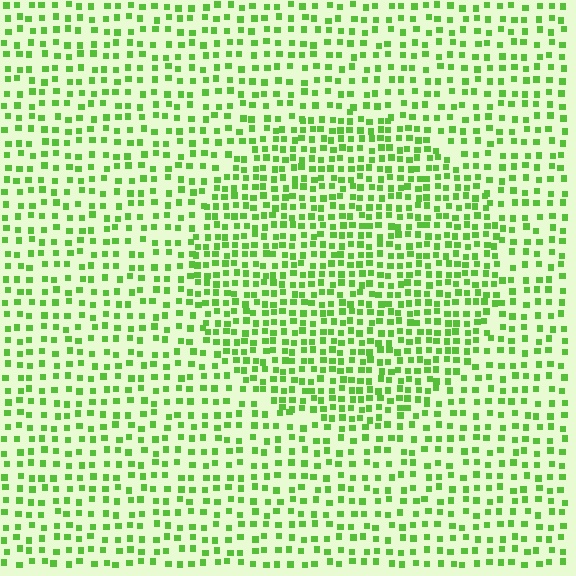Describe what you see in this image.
The image contains small lime elements arranged at two different densities. A circle-shaped region is visible where the elements are more densely packed than the surrounding area.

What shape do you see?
I see a circle.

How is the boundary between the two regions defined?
The boundary is defined by a change in element density (approximately 1.7x ratio). All elements are the same color, size, and shape.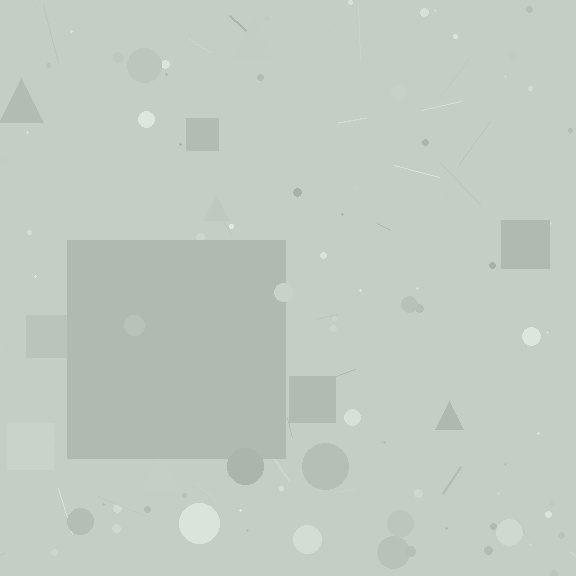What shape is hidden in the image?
A square is hidden in the image.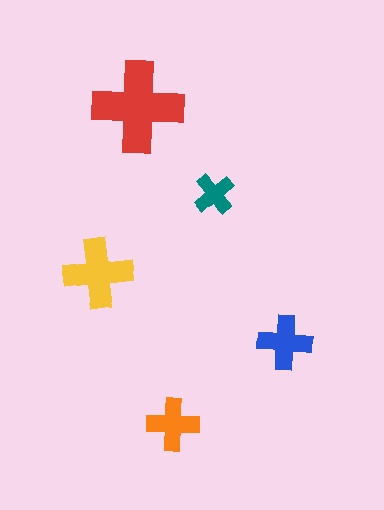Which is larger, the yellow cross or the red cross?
The red one.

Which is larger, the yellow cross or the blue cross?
The yellow one.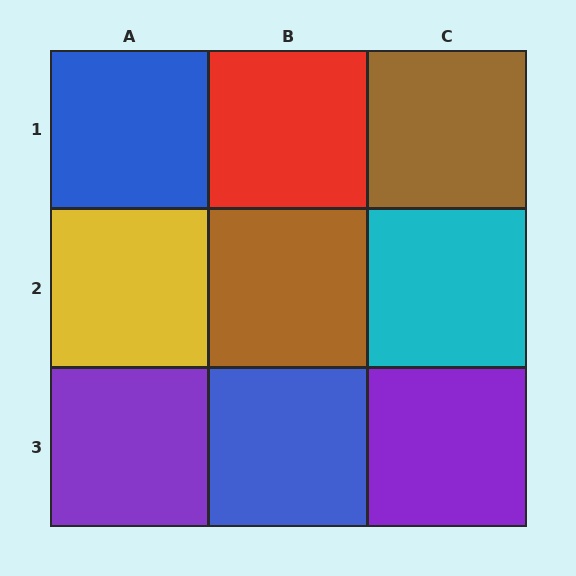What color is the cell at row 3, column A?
Purple.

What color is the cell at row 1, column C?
Brown.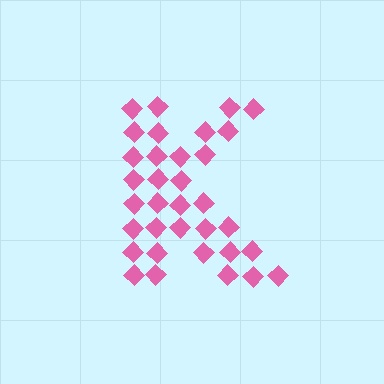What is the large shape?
The large shape is the letter K.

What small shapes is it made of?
It is made of small diamonds.